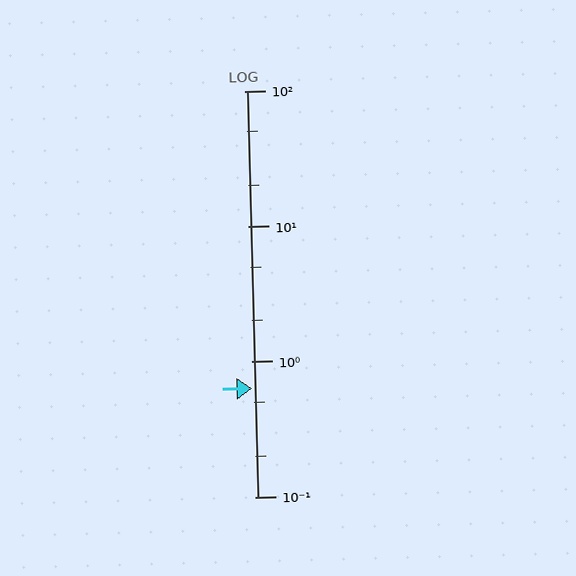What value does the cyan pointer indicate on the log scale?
The pointer indicates approximately 0.63.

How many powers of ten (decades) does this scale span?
The scale spans 3 decades, from 0.1 to 100.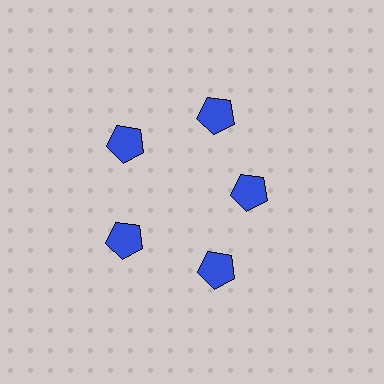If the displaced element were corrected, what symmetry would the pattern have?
It would have 5-fold rotational symmetry — the pattern would map onto itself every 72 degrees.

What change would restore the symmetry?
The symmetry would be restored by moving it outward, back onto the ring so that all 5 pentagons sit at equal angles and equal distance from the center.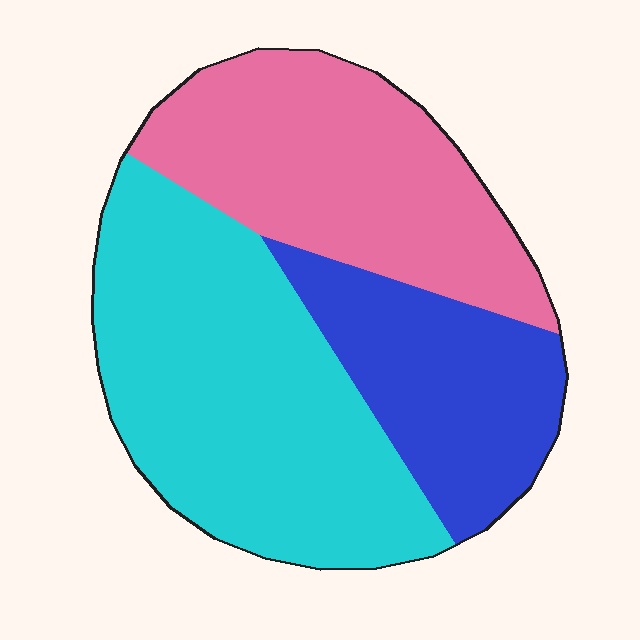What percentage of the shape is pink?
Pink covers 33% of the shape.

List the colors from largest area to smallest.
From largest to smallest: cyan, pink, blue.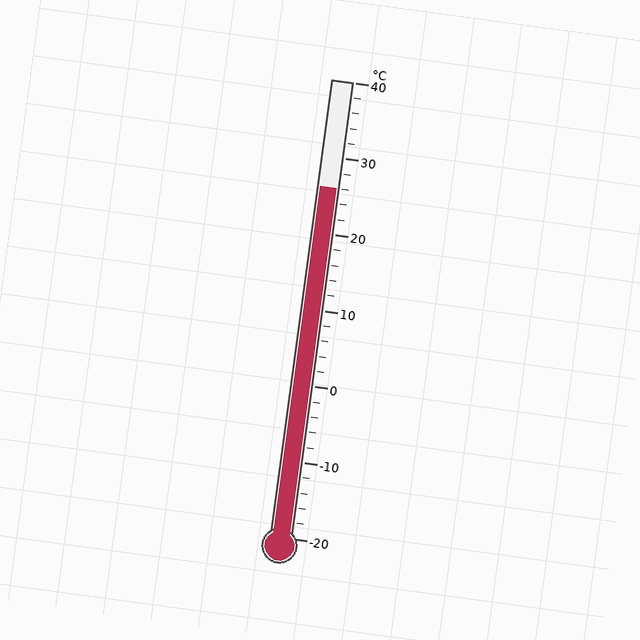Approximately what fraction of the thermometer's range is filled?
The thermometer is filled to approximately 75% of its range.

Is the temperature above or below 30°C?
The temperature is below 30°C.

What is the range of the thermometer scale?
The thermometer scale ranges from -20°C to 40°C.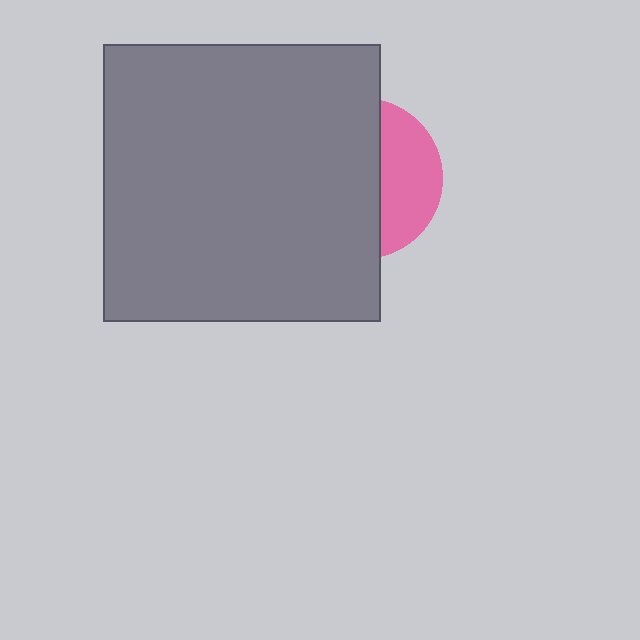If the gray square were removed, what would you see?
You would see the complete pink circle.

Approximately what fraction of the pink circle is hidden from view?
Roughly 65% of the pink circle is hidden behind the gray square.